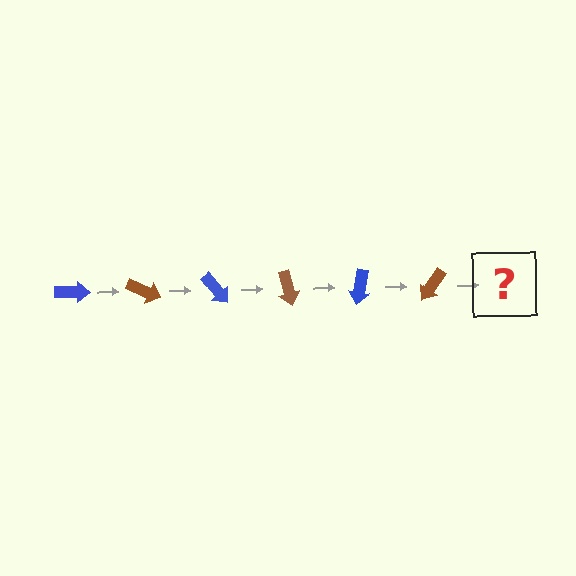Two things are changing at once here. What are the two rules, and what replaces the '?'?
The two rules are that it rotates 25 degrees each step and the color cycles through blue and brown. The '?' should be a blue arrow, rotated 150 degrees from the start.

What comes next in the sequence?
The next element should be a blue arrow, rotated 150 degrees from the start.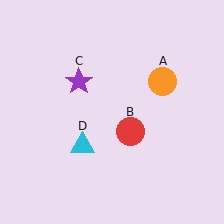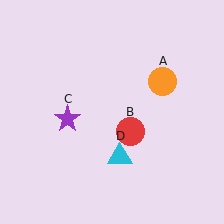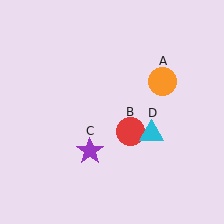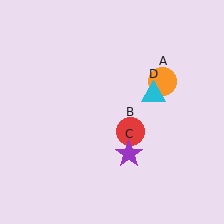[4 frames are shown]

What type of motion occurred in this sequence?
The purple star (object C), cyan triangle (object D) rotated counterclockwise around the center of the scene.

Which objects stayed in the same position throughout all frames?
Orange circle (object A) and red circle (object B) remained stationary.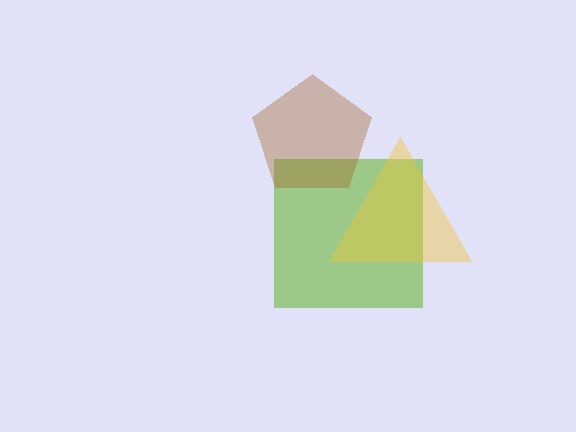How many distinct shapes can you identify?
There are 3 distinct shapes: a lime square, a yellow triangle, a brown pentagon.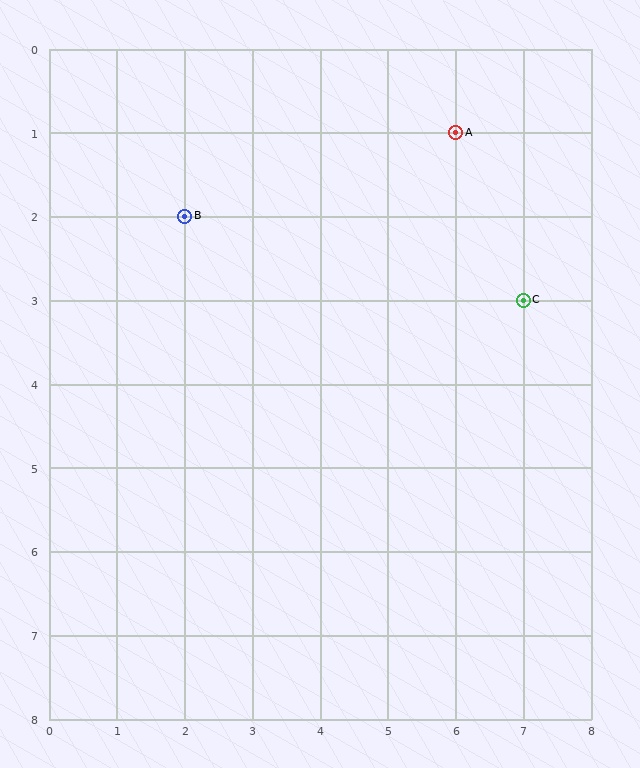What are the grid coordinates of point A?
Point A is at grid coordinates (6, 1).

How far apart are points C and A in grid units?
Points C and A are 1 column and 2 rows apart (about 2.2 grid units diagonally).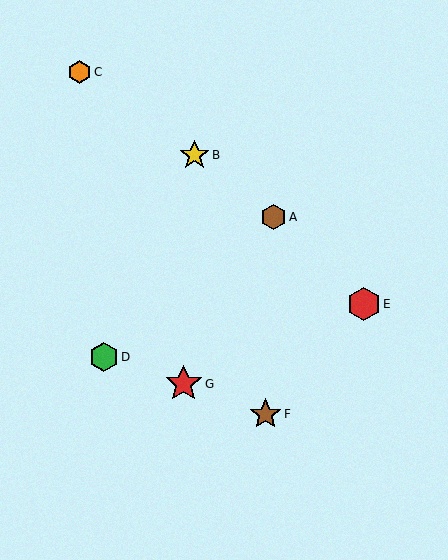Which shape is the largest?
The red star (labeled G) is the largest.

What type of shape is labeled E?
Shape E is a red hexagon.